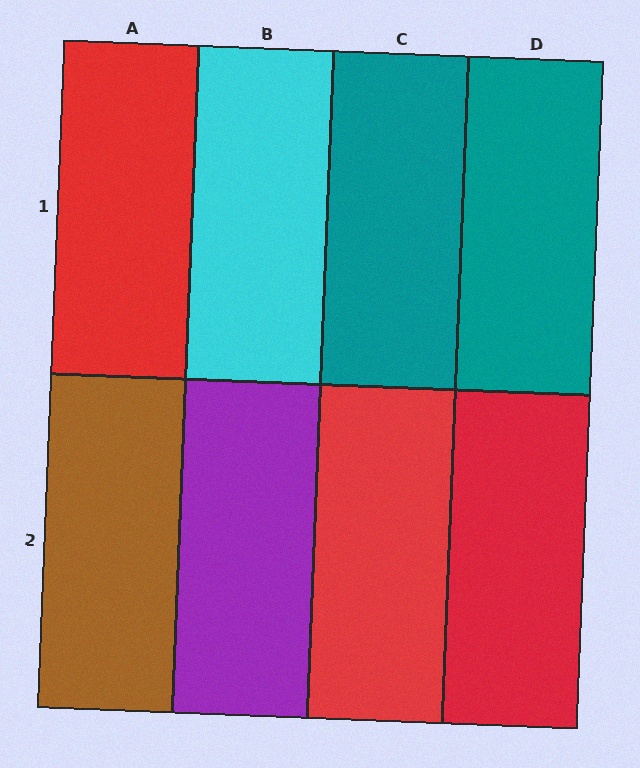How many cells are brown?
1 cell is brown.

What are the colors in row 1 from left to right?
Red, cyan, teal, teal.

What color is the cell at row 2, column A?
Brown.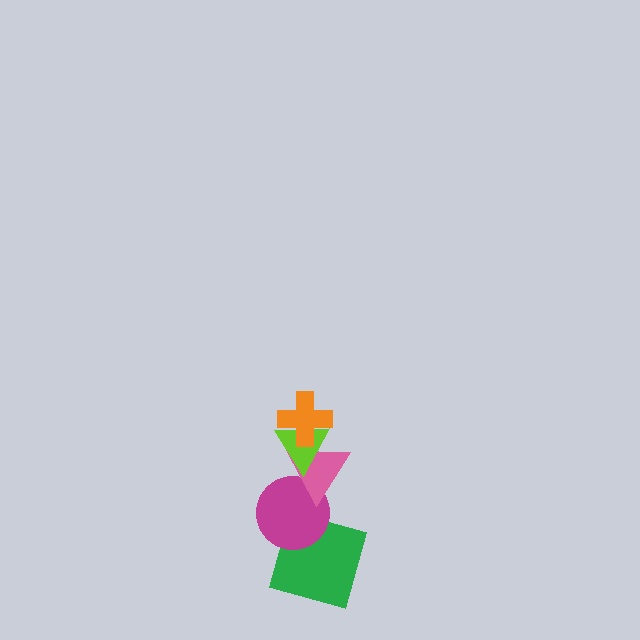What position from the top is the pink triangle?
The pink triangle is 3rd from the top.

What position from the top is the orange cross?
The orange cross is 1st from the top.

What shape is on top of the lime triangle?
The orange cross is on top of the lime triangle.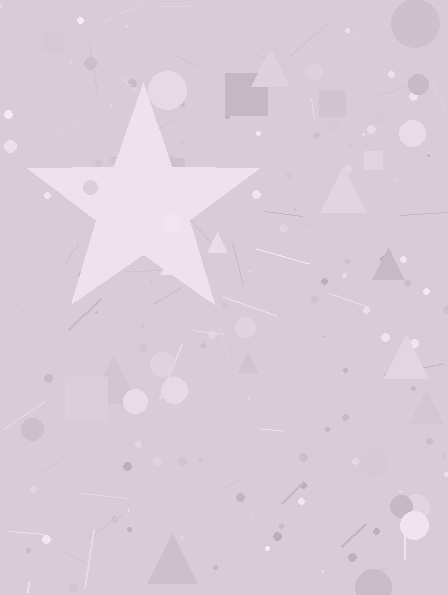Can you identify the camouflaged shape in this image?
The camouflaged shape is a star.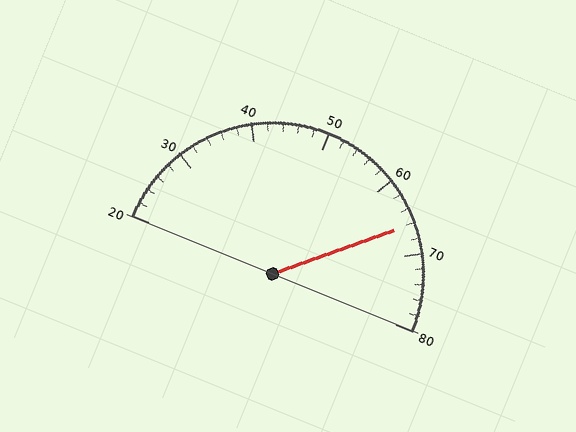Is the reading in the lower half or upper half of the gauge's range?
The reading is in the upper half of the range (20 to 80).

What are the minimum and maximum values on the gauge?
The gauge ranges from 20 to 80.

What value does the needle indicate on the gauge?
The needle indicates approximately 66.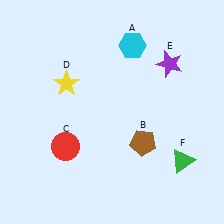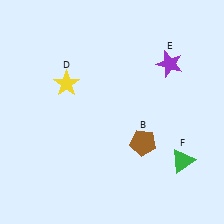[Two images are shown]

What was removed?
The cyan hexagon (A), the red circle (C) were removed in Image 2.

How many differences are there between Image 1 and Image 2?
There are 2 differences between the two images.